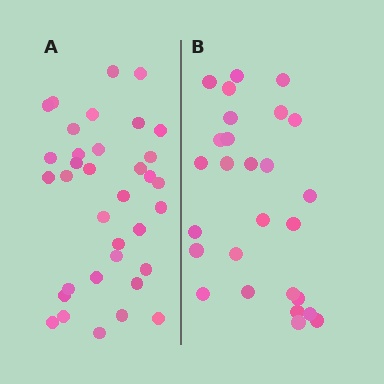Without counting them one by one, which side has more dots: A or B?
Region A (the left region) has more dots.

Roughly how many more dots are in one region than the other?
Region A has roughly 8 or so more dots than region B.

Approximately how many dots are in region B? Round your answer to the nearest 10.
About 30 dots. (The exact count is 27, which rounds to 30.)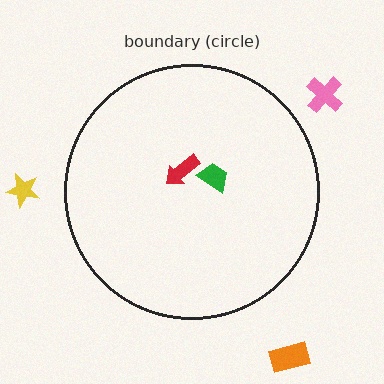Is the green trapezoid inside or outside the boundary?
Inside.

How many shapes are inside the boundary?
2 inside, 3 outside.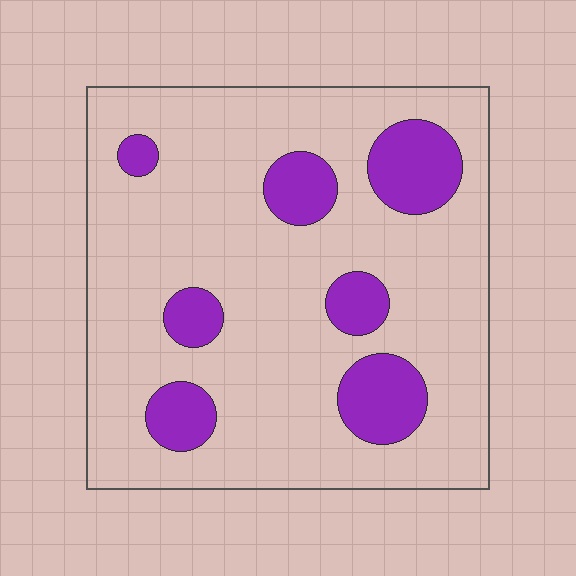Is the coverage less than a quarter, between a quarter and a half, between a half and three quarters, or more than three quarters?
Less than a quarter.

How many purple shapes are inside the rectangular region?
7.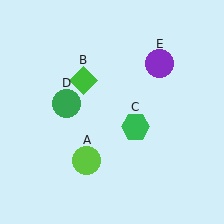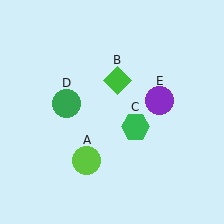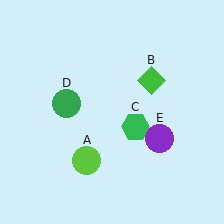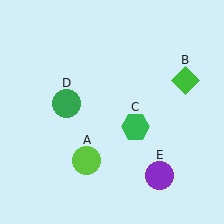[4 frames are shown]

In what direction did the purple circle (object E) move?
The purple circle (object E) moved down.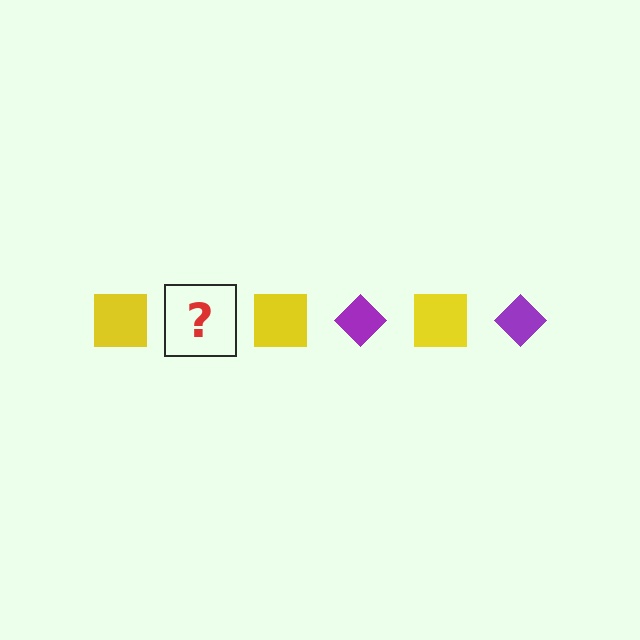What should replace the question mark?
The question mark should be replaced with a purple diamond.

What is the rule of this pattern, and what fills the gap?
The rule is that the pattern alternates between yellow square and purple diamond. The gap should be filled with a purple diamond.